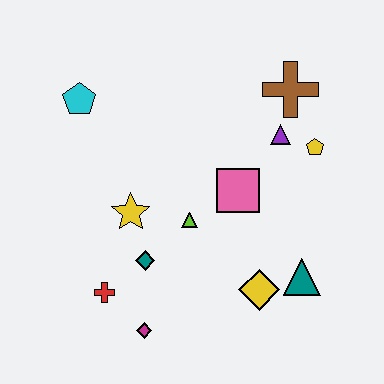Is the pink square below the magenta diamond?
No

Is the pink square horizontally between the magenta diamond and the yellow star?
No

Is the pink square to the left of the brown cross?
Yes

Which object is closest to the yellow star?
The teal diamond is closest to the yellow star.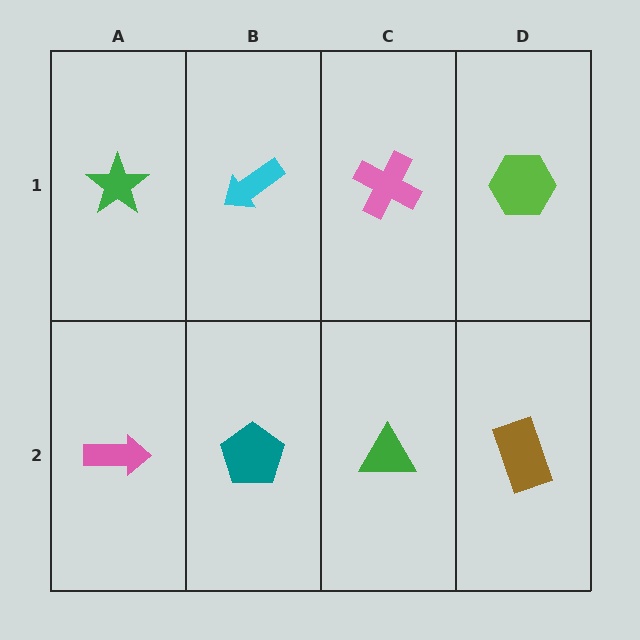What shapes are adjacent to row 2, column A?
A green star (row 1, column A), a teal pentagon (row 2, column B).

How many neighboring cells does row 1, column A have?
2.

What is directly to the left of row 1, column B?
A green star.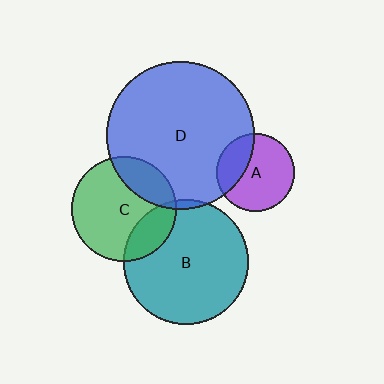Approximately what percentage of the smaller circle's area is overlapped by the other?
Approximately 20%.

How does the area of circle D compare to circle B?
Approximately 1.4 times.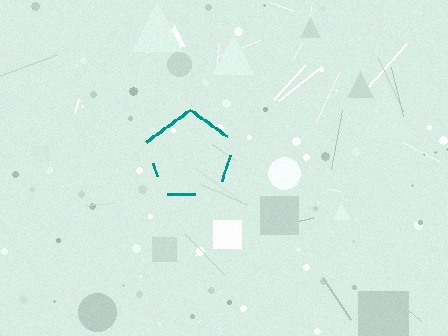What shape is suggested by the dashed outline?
The dashed outline suggests a pentagon.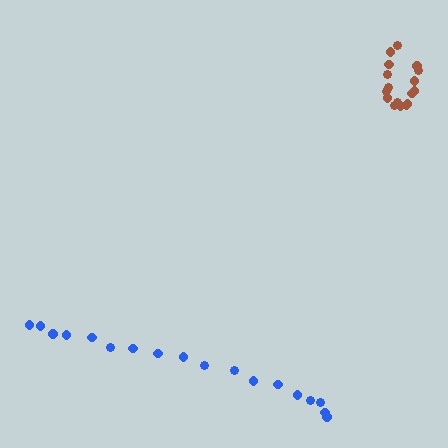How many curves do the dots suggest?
There are 2 distinct paths.